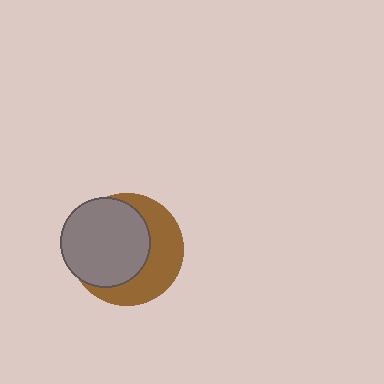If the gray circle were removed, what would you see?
You would see the complete brown circle.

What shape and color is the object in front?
The object in front is a gray circle.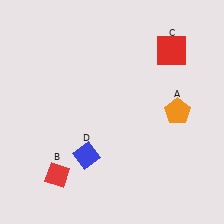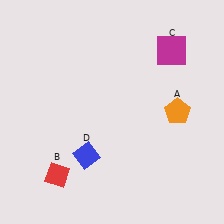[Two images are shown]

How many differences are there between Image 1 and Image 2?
There is 1 difference between the two images.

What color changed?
The square (C) changed from red in Image 1 to magenta in Image 2.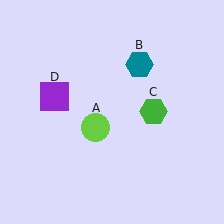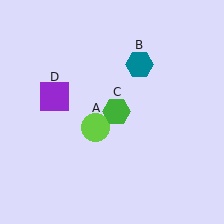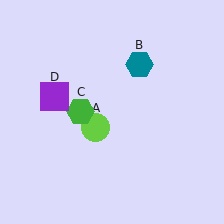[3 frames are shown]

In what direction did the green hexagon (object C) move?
The green hexagon (object C) moved left.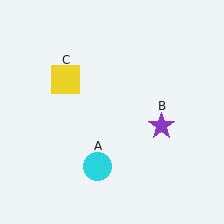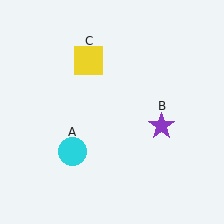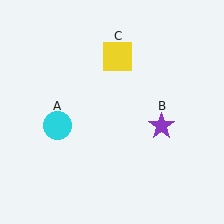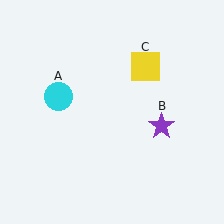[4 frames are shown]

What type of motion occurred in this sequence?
The cyan circle (object A), yellow square (object C) rotated clockwise around the center of the scene.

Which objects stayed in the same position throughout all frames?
Purple star (object B) remained stationary.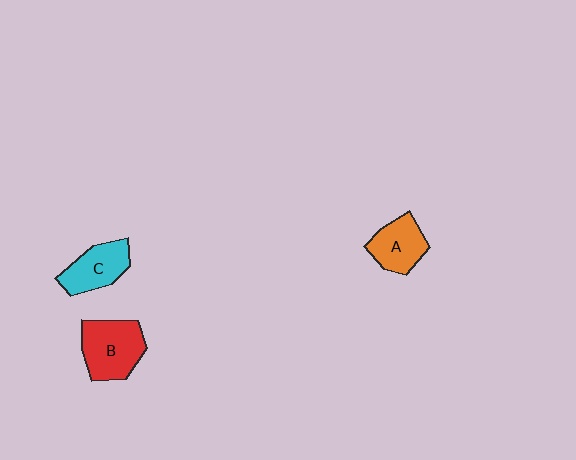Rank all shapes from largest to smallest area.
From largest to smallest: B (red), C (cyan), A (orange).